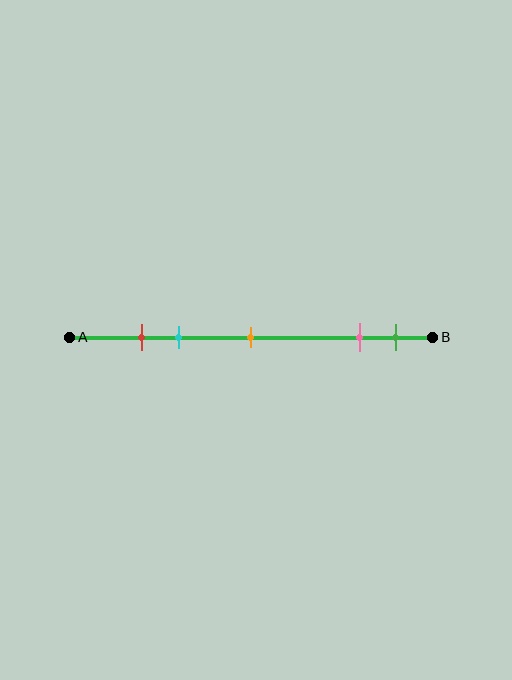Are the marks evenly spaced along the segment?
No, the marks are not evenly spaced.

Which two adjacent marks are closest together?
The red and cyan marks are the closest adjacent pair.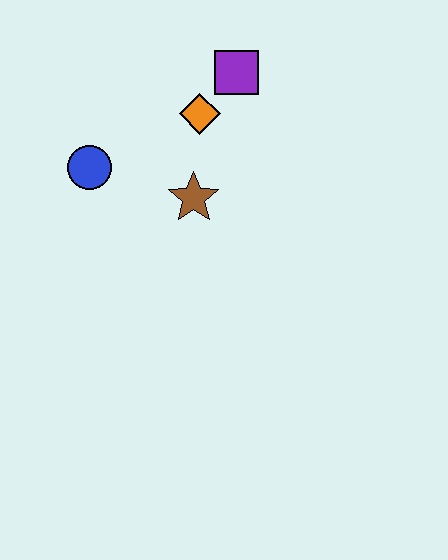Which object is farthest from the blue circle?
The purple square is farthest from the blue circle.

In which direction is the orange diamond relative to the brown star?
The orange diamond is above the brown star.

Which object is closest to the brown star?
The orange diamond is closest to the brown star.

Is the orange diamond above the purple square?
No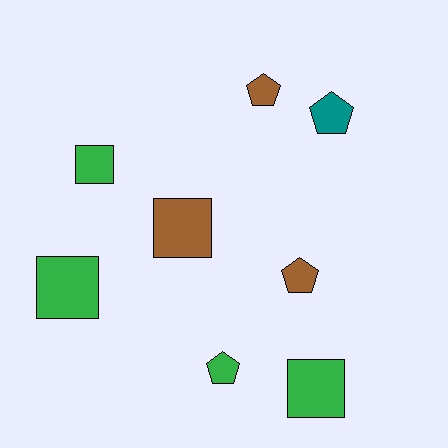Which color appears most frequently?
Green, with 4 objects.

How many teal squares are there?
There are no teal squares.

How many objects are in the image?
There are 8 objects.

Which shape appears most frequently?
Pentagon, with 4 objects.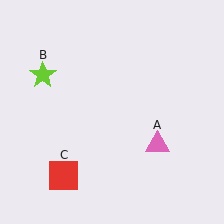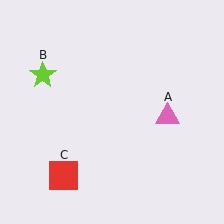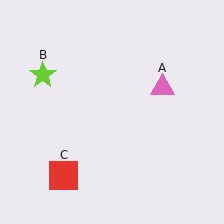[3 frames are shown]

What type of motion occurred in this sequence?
The pink triangle (object A) rotated counterclockwise around the center of the scene.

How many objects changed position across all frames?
1 object changed position: pink triangle (object A).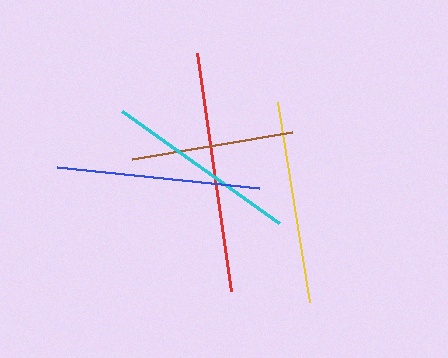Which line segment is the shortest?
The brown line is the shortest at approximately 162 pixels.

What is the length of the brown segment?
The brown segment is approximately 162 pixels long.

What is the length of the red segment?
The red segment is approximately 240 pixels long.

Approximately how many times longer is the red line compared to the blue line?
The red line is approximately 1.2 times the length of the blue line.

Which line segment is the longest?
The red line is the longest at approximately 240 pixels.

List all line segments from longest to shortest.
From longest to shortest: red, blue, yellow, cyan, brown.